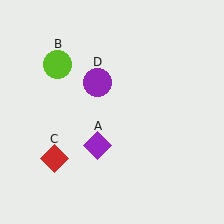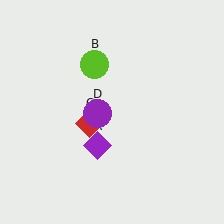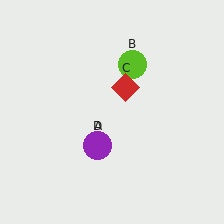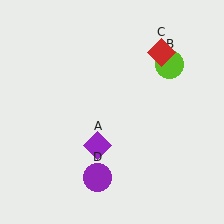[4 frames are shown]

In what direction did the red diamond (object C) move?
The red diamond (object C) moved up and to the right.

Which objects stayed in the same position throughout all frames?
Purple diamond (object A) remained stationary.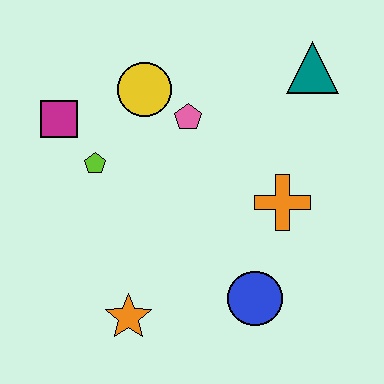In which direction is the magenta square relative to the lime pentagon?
The magenta square is above the lime pentagon.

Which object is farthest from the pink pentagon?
The orange star is farthest from the pink pentagon.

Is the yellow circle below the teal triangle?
Yes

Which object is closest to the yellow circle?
The pink pentagon is closest to the yellow circle.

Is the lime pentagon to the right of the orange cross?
No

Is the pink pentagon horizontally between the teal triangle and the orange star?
Yes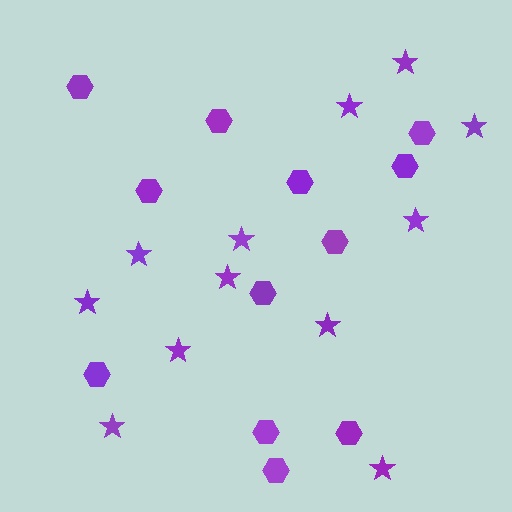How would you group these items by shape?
There are 2 groups: one group of stars (12) and one group of hexagons (12).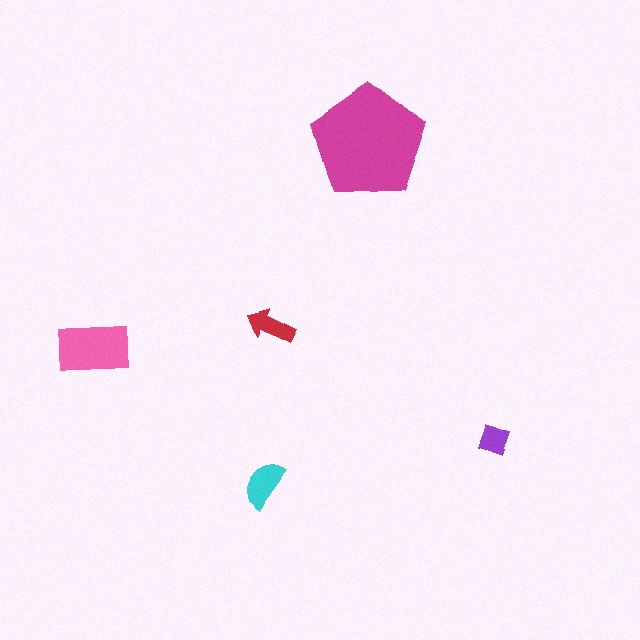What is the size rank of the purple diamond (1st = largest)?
5th.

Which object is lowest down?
The cyan semicircle is bottommost.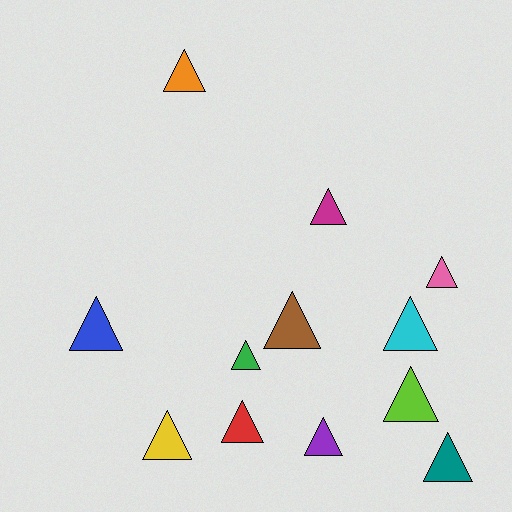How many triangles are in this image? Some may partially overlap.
There are 12 triangles.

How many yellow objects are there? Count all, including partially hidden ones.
There is 1 yellow object.